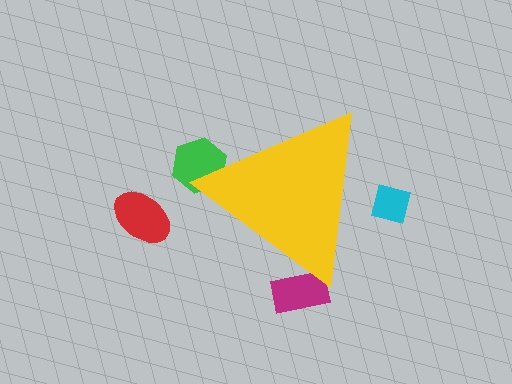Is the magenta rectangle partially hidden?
Yes, the magenta rectangle is partially hidden behind the yellow triangle.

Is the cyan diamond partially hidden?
Yes, the cyan diamond is partially hidden behind the yellow triangle.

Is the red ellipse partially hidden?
No, the red ellipse is fully visible.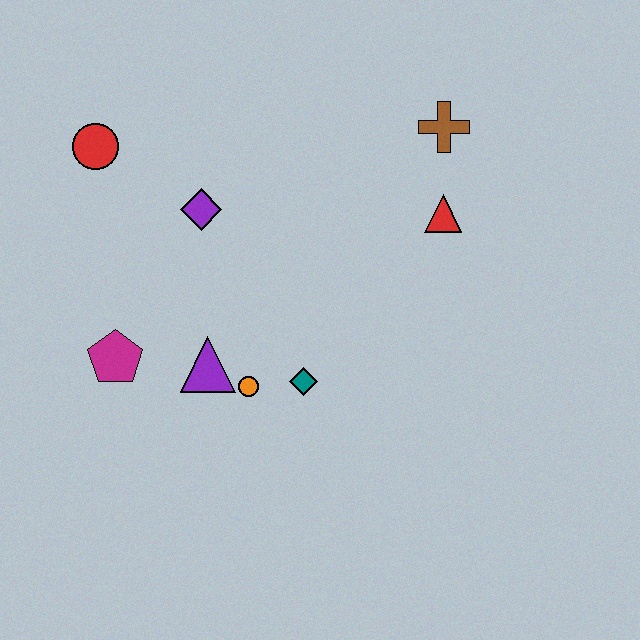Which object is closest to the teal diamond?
The orange circle is closest to the teal diamond.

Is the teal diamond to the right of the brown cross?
No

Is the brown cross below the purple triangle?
No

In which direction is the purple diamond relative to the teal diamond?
The purple diamond is above the teal diamond.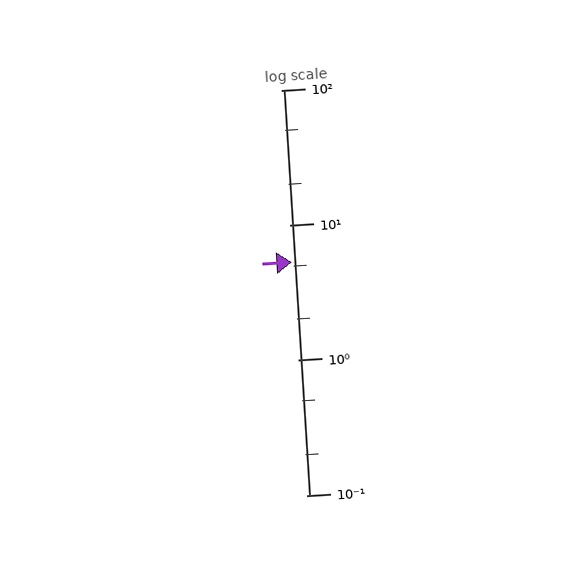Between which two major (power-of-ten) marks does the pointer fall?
The pointer is between 1 and 10.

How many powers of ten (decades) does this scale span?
The scale spans 3 decades, from 0.1 to 100.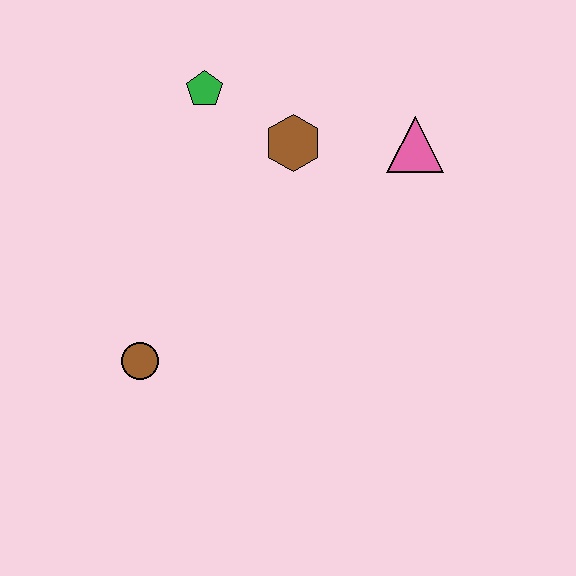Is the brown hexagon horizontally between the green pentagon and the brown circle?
No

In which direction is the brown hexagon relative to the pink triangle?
The brown hexagon is to the left of the pink triangle.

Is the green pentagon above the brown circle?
Yes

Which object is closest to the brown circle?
The brown hexagon is closest to the brown circle.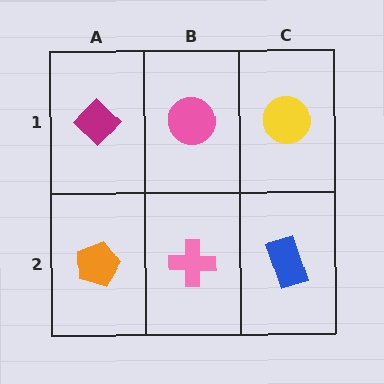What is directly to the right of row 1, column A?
A pink circle.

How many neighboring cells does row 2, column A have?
2.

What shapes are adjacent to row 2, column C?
A yellow circle (row 1, column C), a pink cross (row 2, column B).